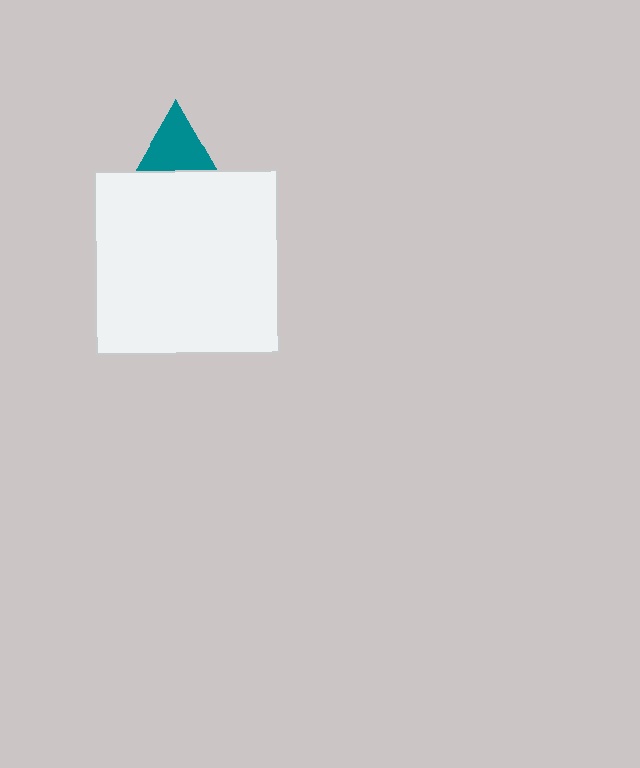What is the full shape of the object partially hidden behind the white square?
The partially hidden object is a teal triangle.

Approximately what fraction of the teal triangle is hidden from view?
Roughly 61% of the teal triangle is hidden behind the white square.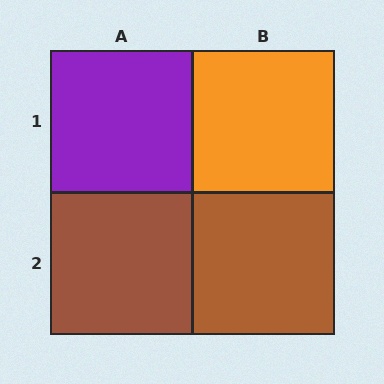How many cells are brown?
2 cells are brown.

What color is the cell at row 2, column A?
Brown.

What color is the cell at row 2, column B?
Brown.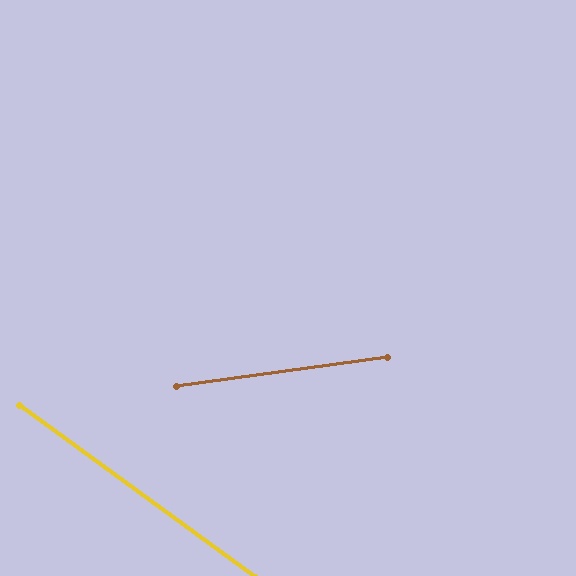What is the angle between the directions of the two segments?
Approximately 44 degrees.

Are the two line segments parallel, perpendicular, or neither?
Neither parallel nor perpendicular — they differ by about 44°.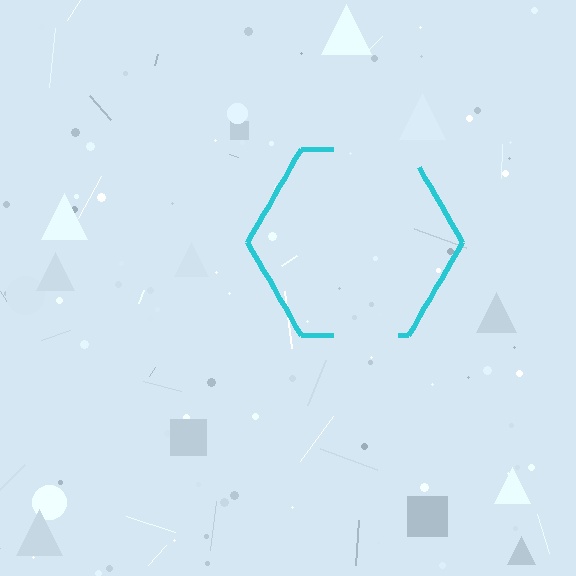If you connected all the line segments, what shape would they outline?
They would outline a hexagon.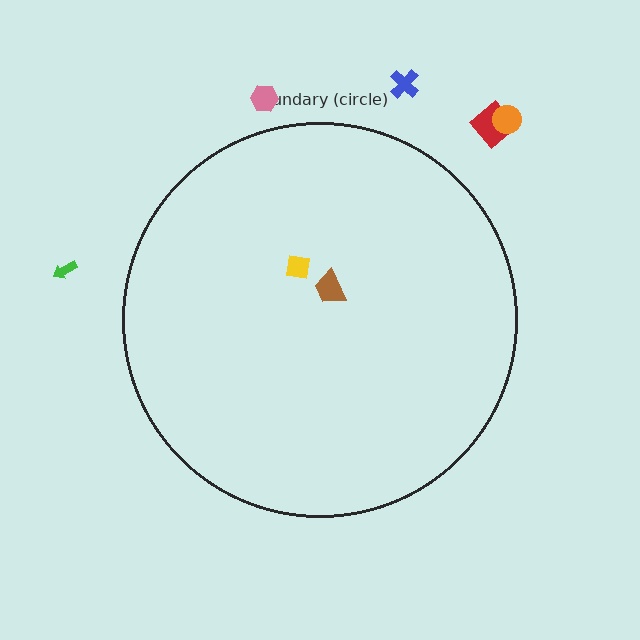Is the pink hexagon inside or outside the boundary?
Outside.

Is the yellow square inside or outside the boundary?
Inside.